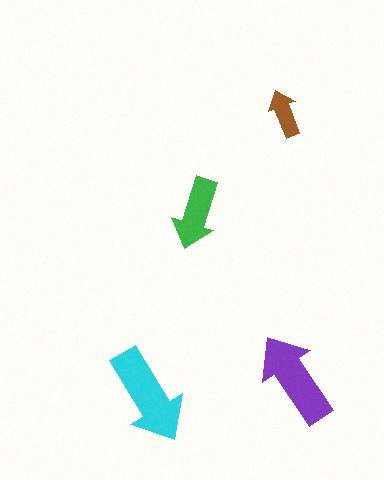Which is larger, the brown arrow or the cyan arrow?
The cyan one.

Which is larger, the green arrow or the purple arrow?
The purple one.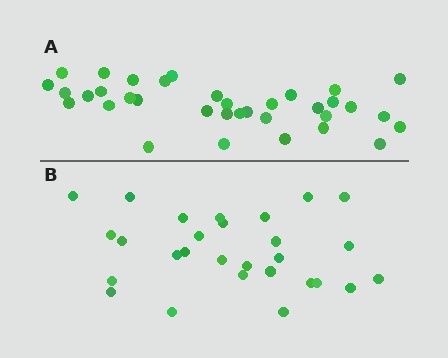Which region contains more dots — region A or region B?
Region A (the top region) has more dots.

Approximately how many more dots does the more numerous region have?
Region A has roughly 8 or so more dots than region B.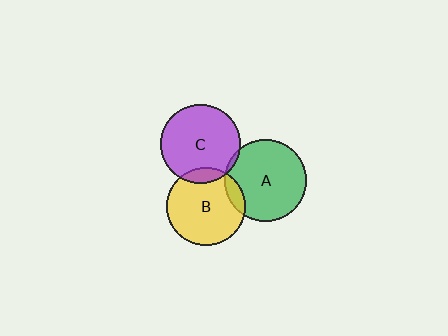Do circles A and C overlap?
Yes.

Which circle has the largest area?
Circle A (green).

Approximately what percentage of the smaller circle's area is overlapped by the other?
Approximately 5%.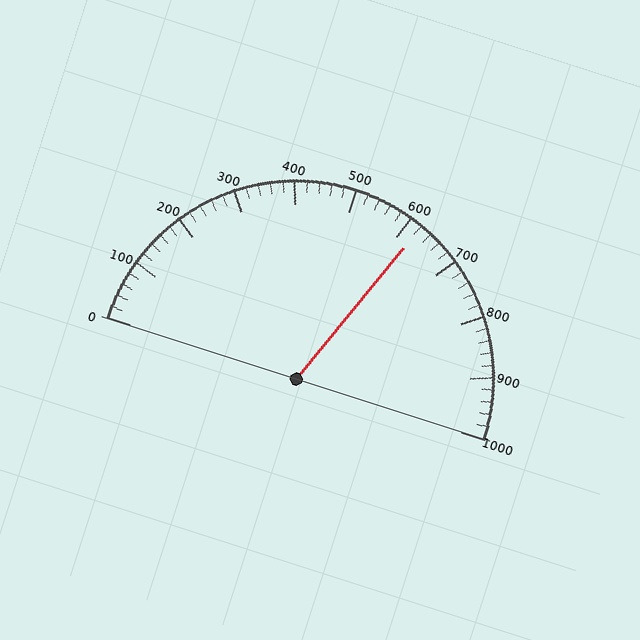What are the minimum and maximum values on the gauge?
The gauge ranges from 0 to 1000.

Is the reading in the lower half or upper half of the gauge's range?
The reading is in the upper half of the range (0 to 1000).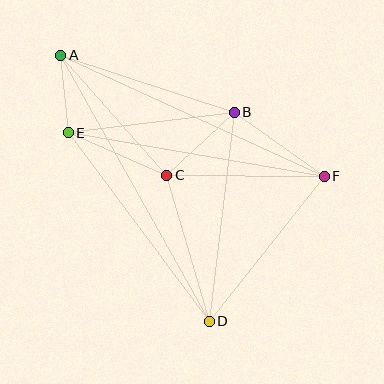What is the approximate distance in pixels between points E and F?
The distance between E and F is approximately 260 pixels.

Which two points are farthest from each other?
Points A and D are farthest from each other.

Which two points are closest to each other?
Points A and E are closest to each other.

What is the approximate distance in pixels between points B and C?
The distance between B and C is approximately 92 pixels.